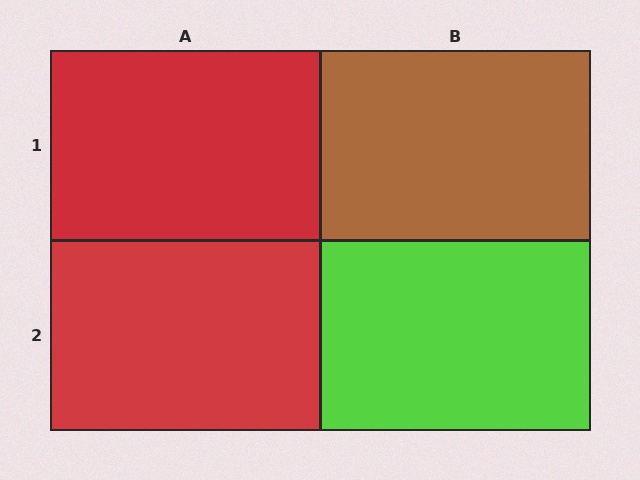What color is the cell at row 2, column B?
Lime.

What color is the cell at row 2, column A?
Red.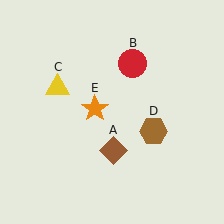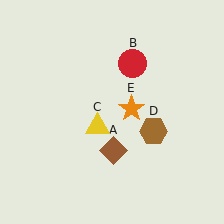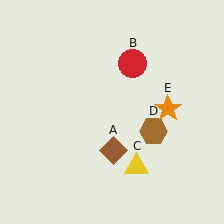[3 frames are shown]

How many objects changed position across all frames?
2 objects changed position: yellow triangle (object C), orange star (object E).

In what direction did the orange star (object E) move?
The orange star (object E) moved right.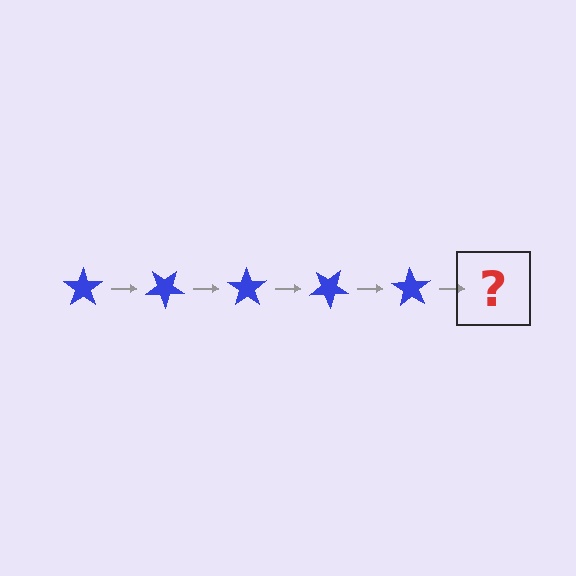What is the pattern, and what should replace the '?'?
The pattern is that the star rotates 35 degrees each step. The '?' should be a blue star rotated 175 degrees.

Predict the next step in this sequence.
The next step is a blue star rotated 175 degrees.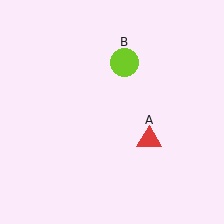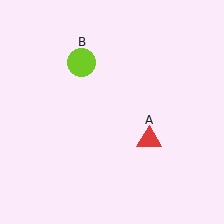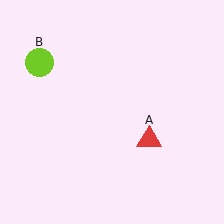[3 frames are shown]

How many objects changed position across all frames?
1 object changed position: lime circle (object B).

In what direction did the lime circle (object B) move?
The lime circle (object B) moved left.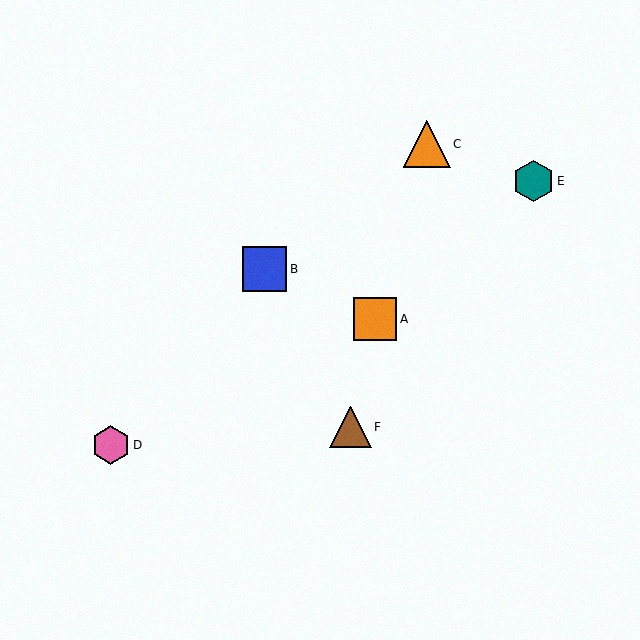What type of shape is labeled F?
Shape F is a brown triangle.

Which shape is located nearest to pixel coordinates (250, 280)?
The blue square (labeled B) at (265, 269) is nearest to that location.